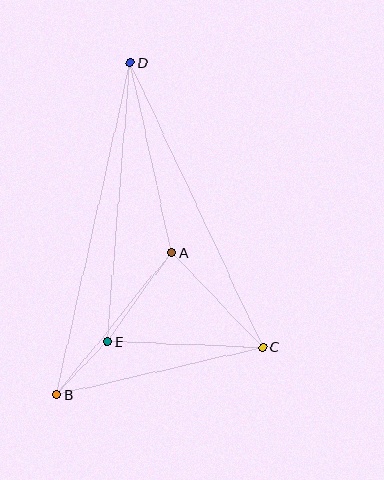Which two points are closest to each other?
Points B and E are closest to each other.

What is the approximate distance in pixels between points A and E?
The distance between A and E is approximately 110 pixels.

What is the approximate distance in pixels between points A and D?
The distance between A and D is approximately 194 pixels.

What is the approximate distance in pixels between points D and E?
The distance between D and E is approximately 280 pixels.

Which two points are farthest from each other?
Points B and D are farthest from each other.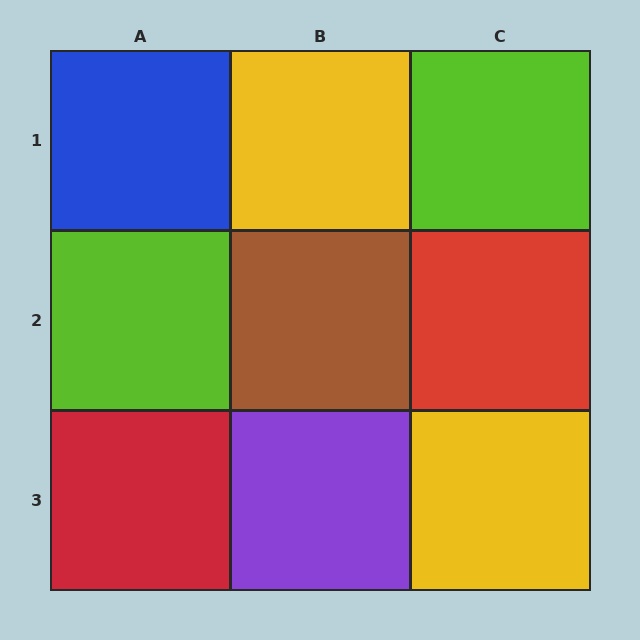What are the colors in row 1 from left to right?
Blue, yellow, lime.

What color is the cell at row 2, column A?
Lime.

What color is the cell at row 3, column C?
Yellow.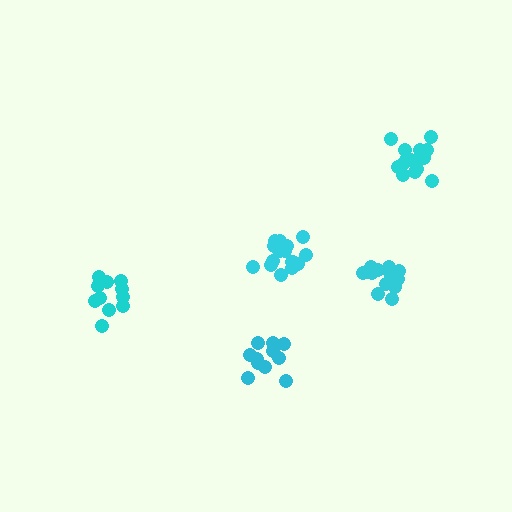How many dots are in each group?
Group 1: 17 dots, Group 2: 15 dots, Group 3: 11 dots, Group 4: 15 dots, Group 5: 11 dots (69 total).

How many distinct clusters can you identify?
There are 5 distinct clusters.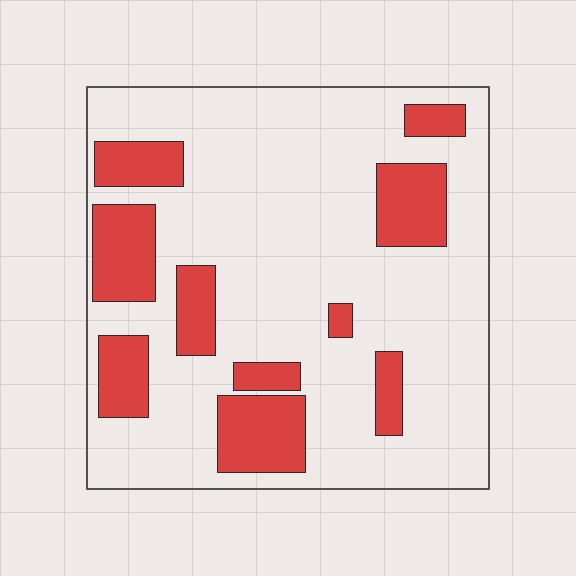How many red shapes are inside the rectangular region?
10.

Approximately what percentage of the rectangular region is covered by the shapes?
Approximately 25%.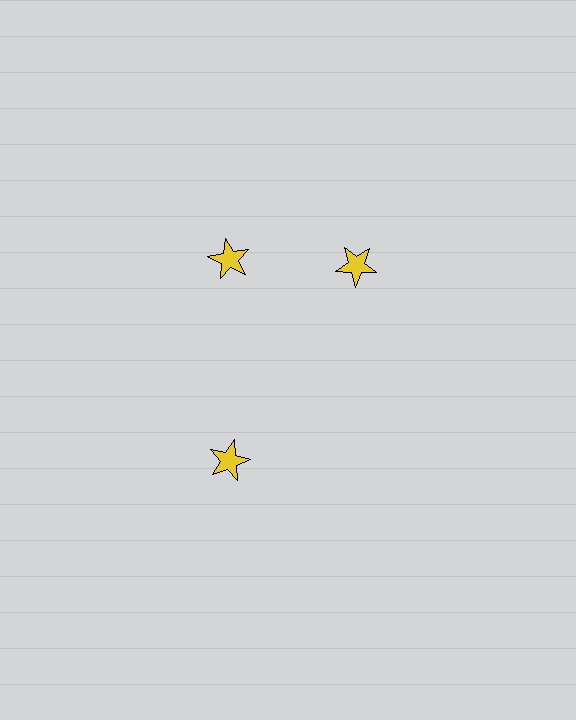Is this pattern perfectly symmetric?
No. The 3 yellow stars are arranged in a ring, but one element near the 3 o'clock position is rotated out of alignment along the ring, breaking the 3-fold rotational symmetry.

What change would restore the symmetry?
The symmetry would be restored by rotating it back into even spacing with its neighbors so that all 3 stars sit at equal angles and equal distance from the center.